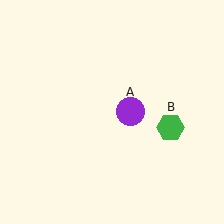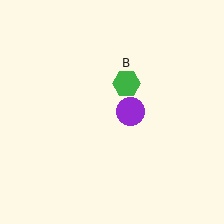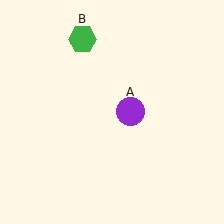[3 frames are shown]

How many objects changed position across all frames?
1 object changed position: green hexagon (object B).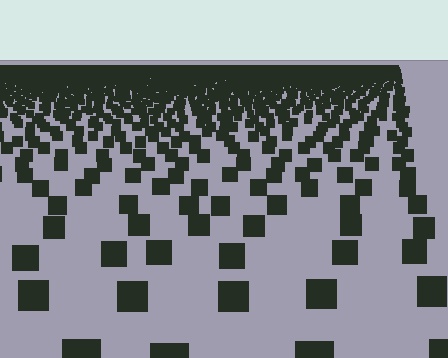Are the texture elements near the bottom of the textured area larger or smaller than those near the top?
Larger. Near the bottom, elements are closer to the viewer and appear at a bigger on-screen size.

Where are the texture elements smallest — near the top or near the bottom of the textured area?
Near the top.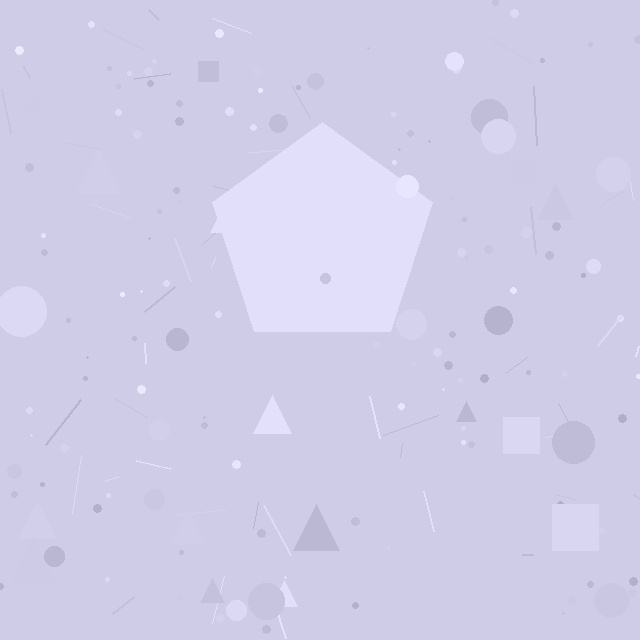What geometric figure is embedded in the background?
A pentagon is embedded in the background.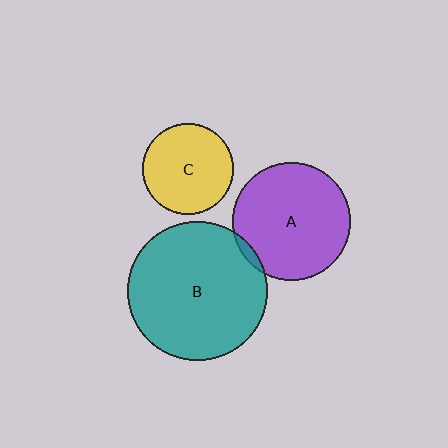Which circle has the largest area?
Circle B (teal).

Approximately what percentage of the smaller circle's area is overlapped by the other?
Approximately 5%.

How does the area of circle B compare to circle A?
Approximately 1.4 times.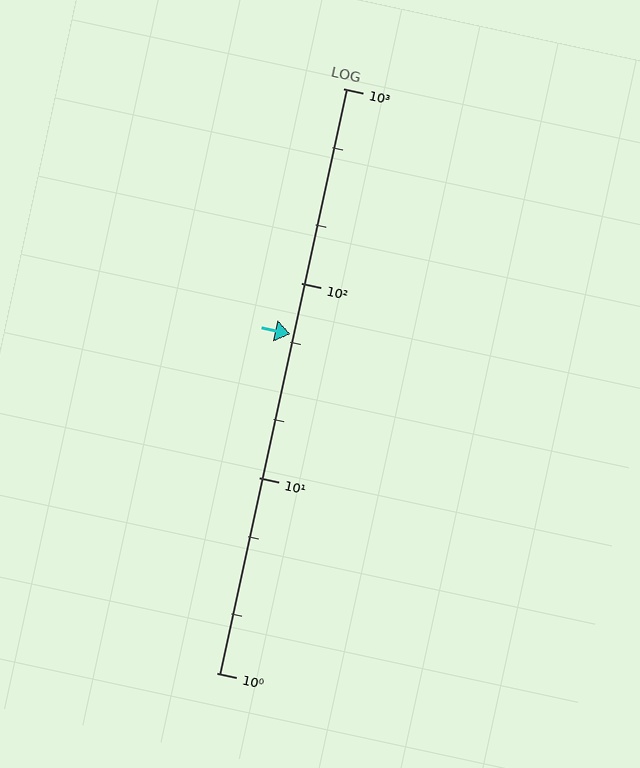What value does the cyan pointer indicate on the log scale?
The pointer indicates approximately 55.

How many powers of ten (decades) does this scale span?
The scale spans 3 decades, from 1 to 1000.